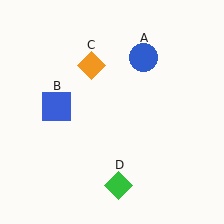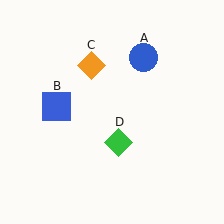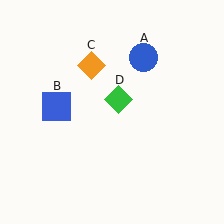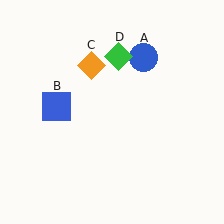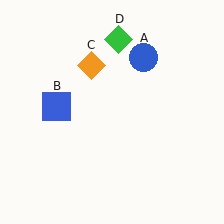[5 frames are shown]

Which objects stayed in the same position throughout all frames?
Blue circle (object A) and blue square (object B) and orange diamond (object C) remained stationary.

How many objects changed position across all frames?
1 object changed position: green diamond (object D).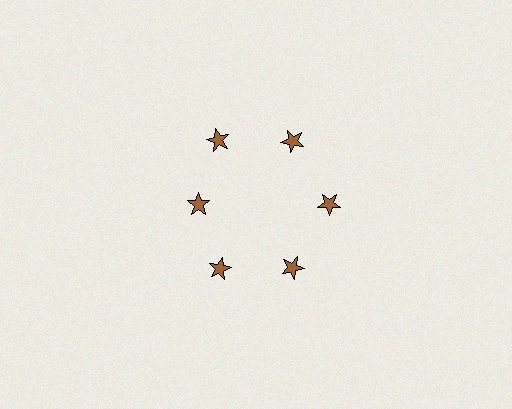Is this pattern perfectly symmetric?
No. The 6 brown stars are arranged in a ring, but one element near the 9 o'clock position is pulled inward toward the center, breaking the 6-fold rotational symmetry.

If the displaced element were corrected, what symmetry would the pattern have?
It would have 6-fold rotational symmetry — the pattern would map onto itself every 60 degrees.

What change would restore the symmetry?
The symmetry would be restored by moving it outward, back onto the ring so that all 6 stars sit at equal angles and equal distance from the center.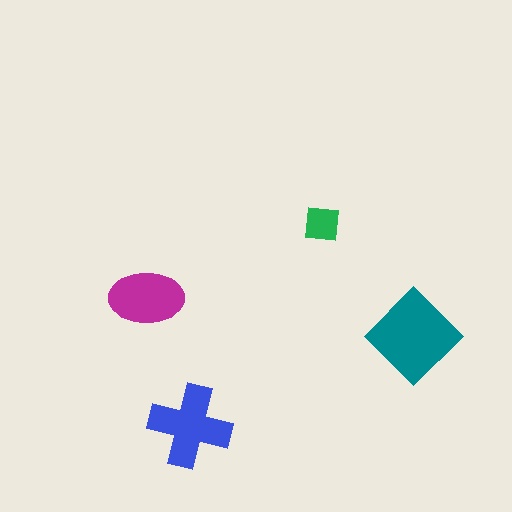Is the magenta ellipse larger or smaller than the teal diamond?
Smaller.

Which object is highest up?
The green square is topmost.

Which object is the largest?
The teal diamond.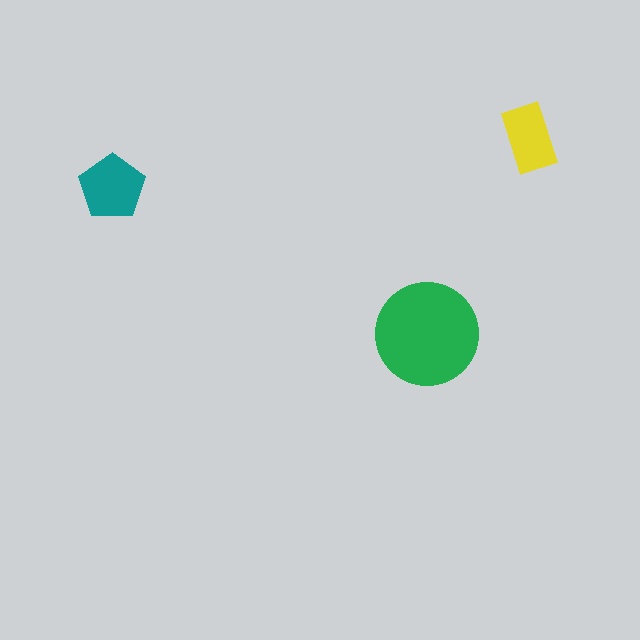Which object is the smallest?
The yellow rectangle.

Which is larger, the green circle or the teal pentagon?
The green circle.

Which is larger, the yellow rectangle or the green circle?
The green circle.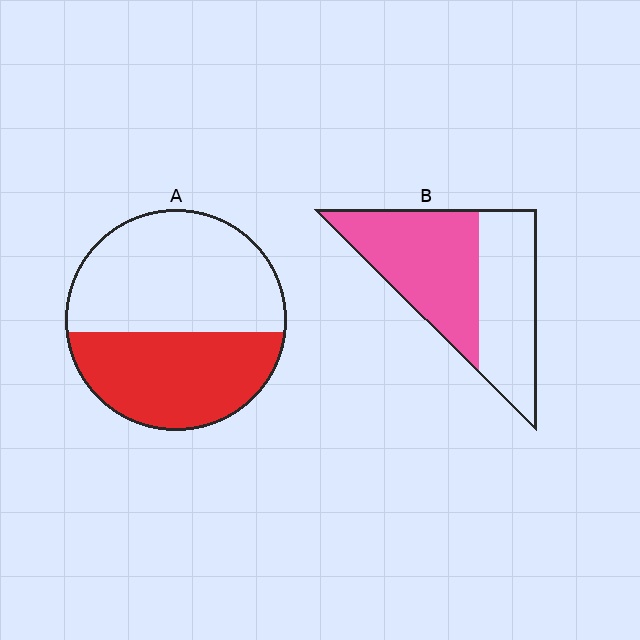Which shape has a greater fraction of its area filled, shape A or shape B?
Shape B.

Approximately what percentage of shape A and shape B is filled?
A is approximately 45% and B is approximately 55%.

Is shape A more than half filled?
No.